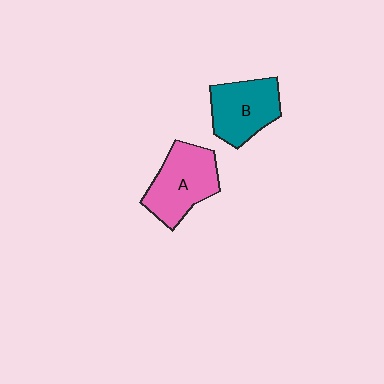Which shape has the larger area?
Shape A (pink).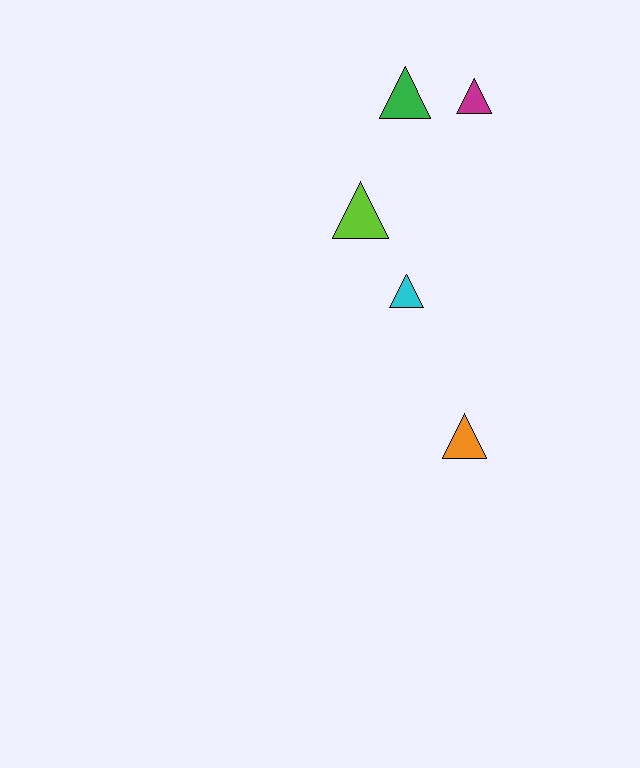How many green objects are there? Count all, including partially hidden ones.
There is 1 green object.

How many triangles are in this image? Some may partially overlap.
There are 5 triangles.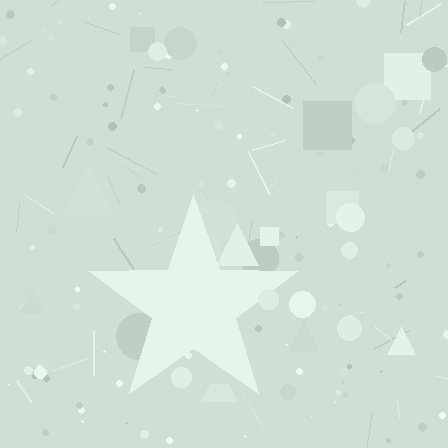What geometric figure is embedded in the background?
A star is embedded in the background.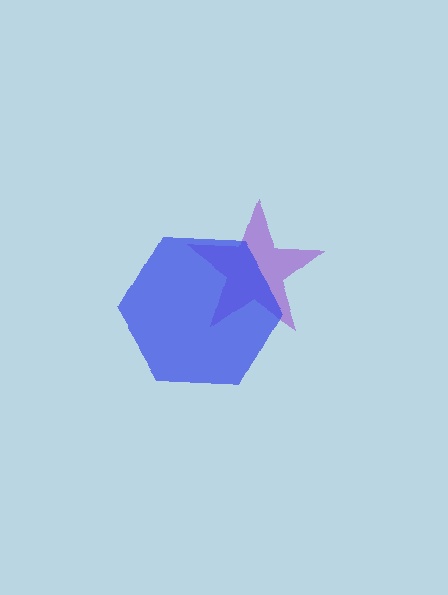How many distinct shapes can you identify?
There are 2 distinct shapes: a purple star, a blue hexagon.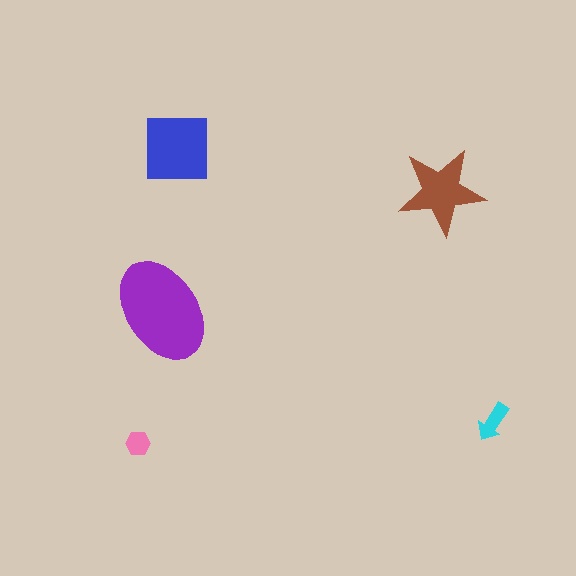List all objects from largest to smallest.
The purple ellipse, the blue square, the brown star, the cyan arrow, the pink hexagon.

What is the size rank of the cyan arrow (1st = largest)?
4th.